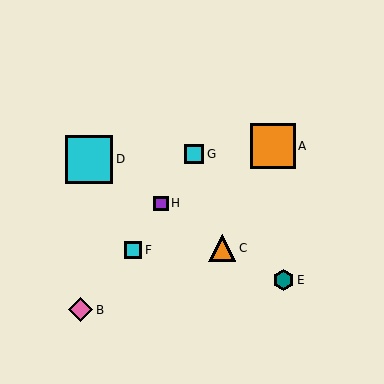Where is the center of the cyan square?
The center of the cyan square is at (89, 159).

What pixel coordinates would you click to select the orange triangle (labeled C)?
Click at (222, 248) to select the orange triangle C.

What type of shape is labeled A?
Shape A is an orange square.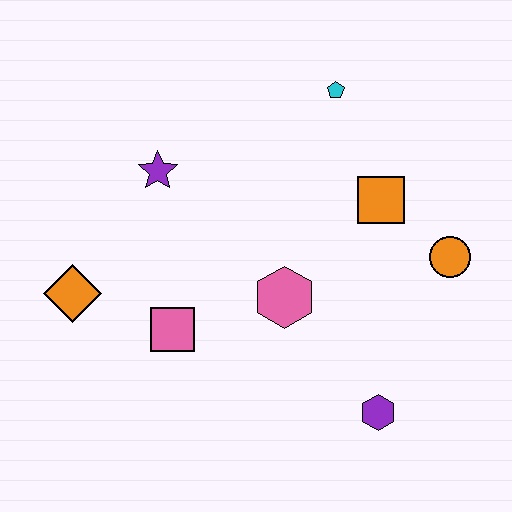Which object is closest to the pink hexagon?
The pink square is closest to the pink hexagon.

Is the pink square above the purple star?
No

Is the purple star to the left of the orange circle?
Yes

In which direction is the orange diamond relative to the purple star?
The orange diamond is below the purple star.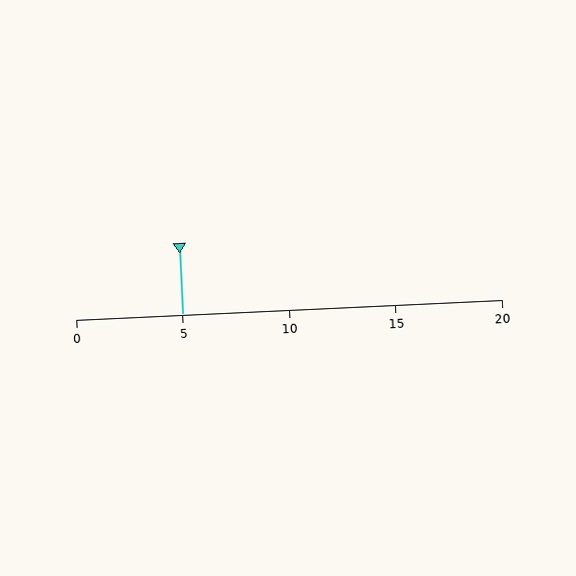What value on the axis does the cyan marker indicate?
The marker indicates approximately 5.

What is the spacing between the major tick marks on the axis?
The major ticks are spaced 5 apart.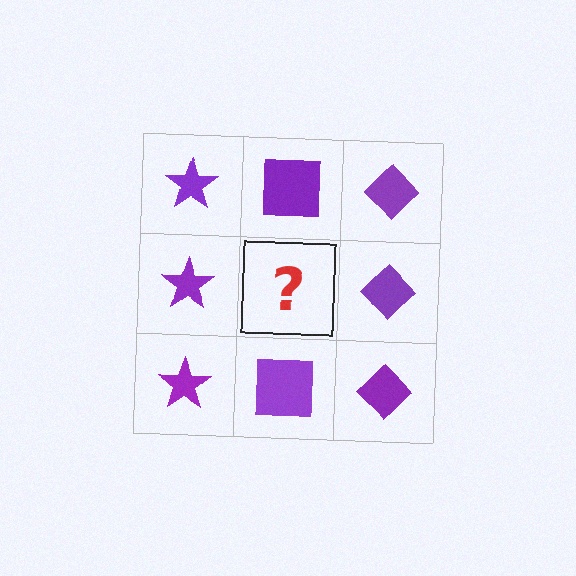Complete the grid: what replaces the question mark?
The question mark should be replaced with a purple square.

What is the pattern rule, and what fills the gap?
The rule is that each column has a consistent shape. The gap should be filled with a purple square.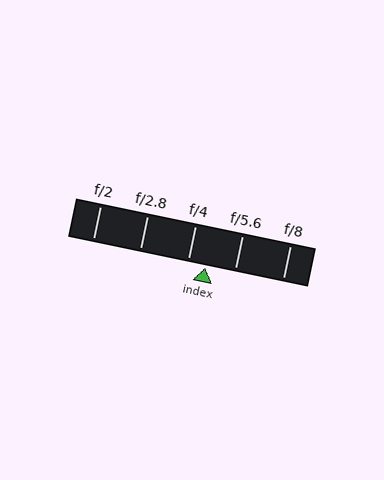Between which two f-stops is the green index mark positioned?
The index mark is between f/4 and f/5.6.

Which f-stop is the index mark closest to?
The index mark is closest to f/4.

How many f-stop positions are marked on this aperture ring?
There are 5 f-stop positions marked.